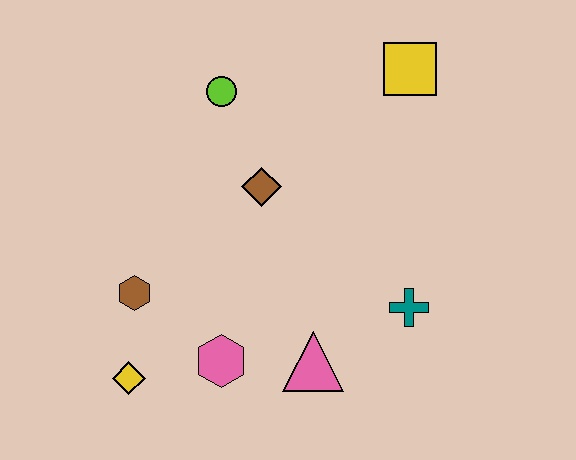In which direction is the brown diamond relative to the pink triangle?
The brown diamond is above the pink triangle.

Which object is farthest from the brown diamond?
The yellow diamond is farthest from the brown diamond.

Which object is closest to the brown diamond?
The lime circle is closest to the brown diamond.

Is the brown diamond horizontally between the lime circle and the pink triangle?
Yes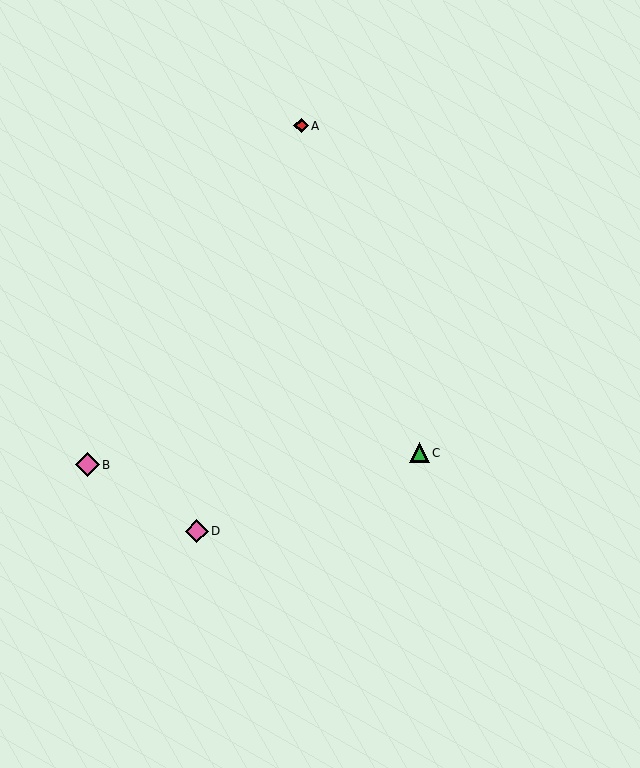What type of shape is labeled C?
Shape C is a green triangle.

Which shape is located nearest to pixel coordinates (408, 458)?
The green triangle (labeled C) at (419, 453) is nearest to that location.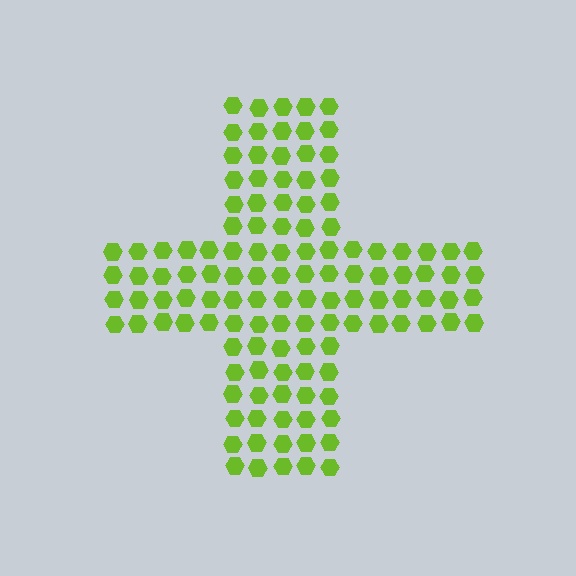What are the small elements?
The small elements are hexagons.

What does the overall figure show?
The overall figure shows a cross.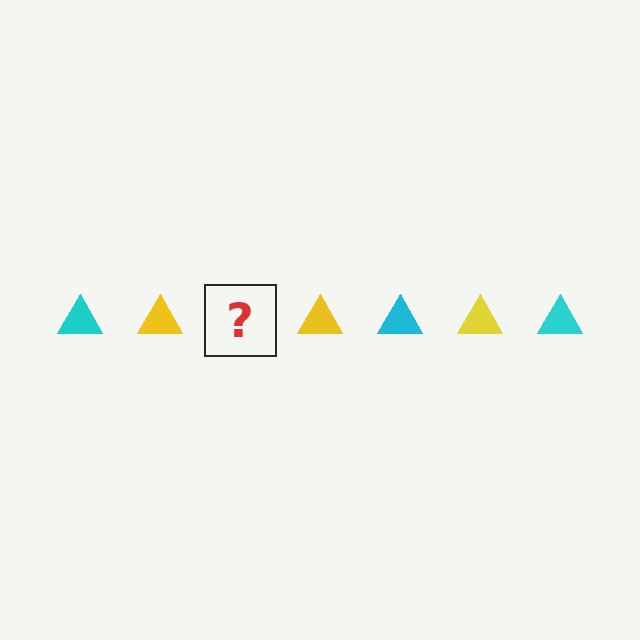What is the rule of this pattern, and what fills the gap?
The rule is that the pattern cycles through cyan, yellow triangles. The gap should be filled with a cyan triangle.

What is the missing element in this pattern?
The missing element is a cyan triangle.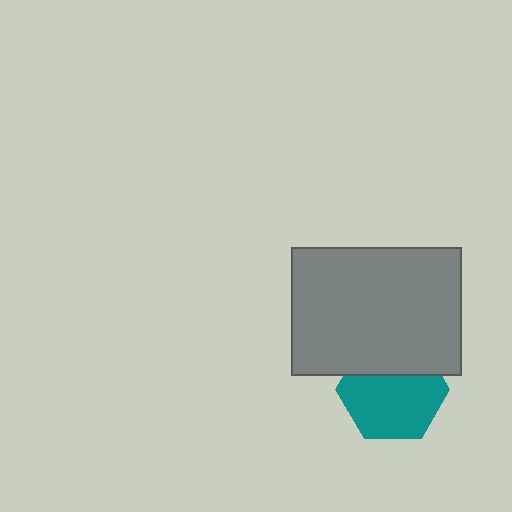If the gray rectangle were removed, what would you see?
You would see the complete teal hexagon.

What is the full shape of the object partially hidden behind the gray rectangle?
The partially hidden object is a teal hexagon.